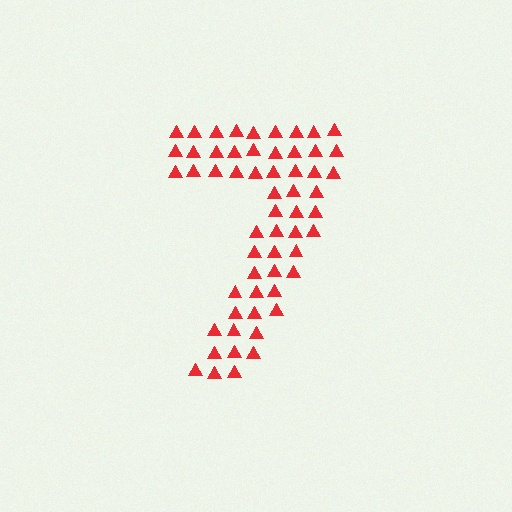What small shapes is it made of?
It is made of small triangles.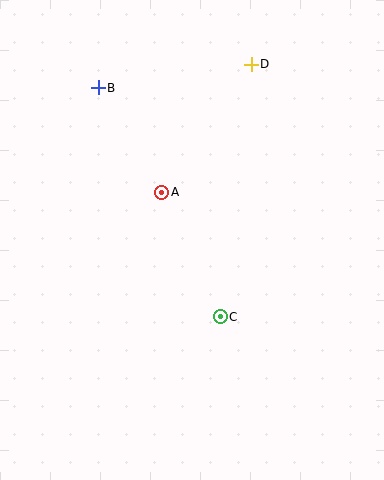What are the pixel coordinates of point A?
Point A is at (162, 192).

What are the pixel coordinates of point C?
Point C is at (220, 317).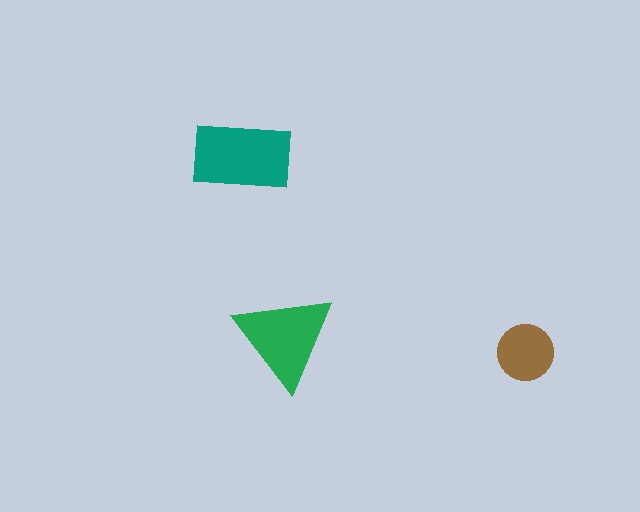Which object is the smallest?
The brown circle.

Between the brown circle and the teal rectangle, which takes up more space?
The teal rectangle.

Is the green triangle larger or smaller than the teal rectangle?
Smaller.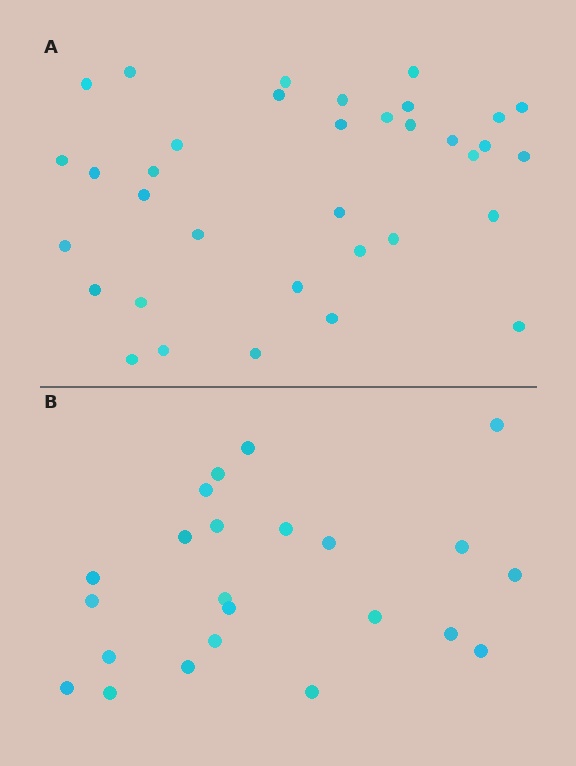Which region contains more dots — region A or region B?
Region A (the top region) has more dots.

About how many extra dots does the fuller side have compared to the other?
Region A has roughly 12 or so more dots than region B.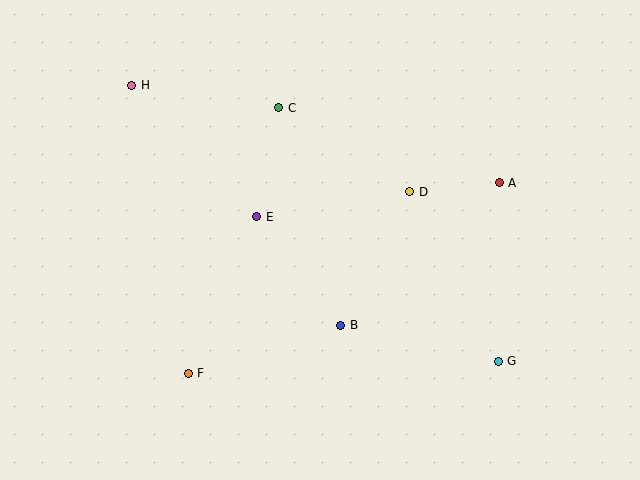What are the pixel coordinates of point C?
Point C is at (279, 108).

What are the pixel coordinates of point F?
Point F is at (188, 373).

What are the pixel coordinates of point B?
Point B is at (341, 325).